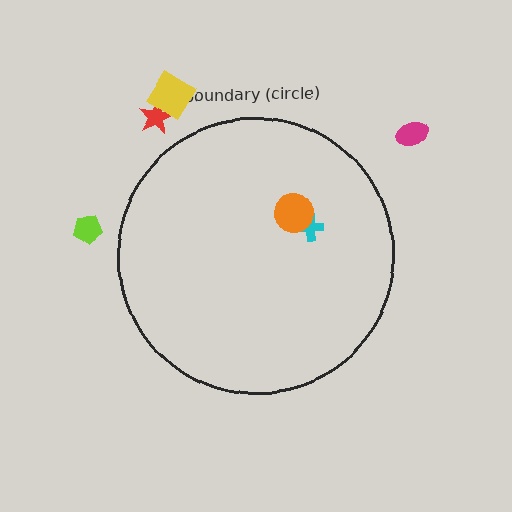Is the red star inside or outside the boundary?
Outside.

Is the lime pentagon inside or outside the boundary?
Outside.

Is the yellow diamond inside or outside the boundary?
Outside.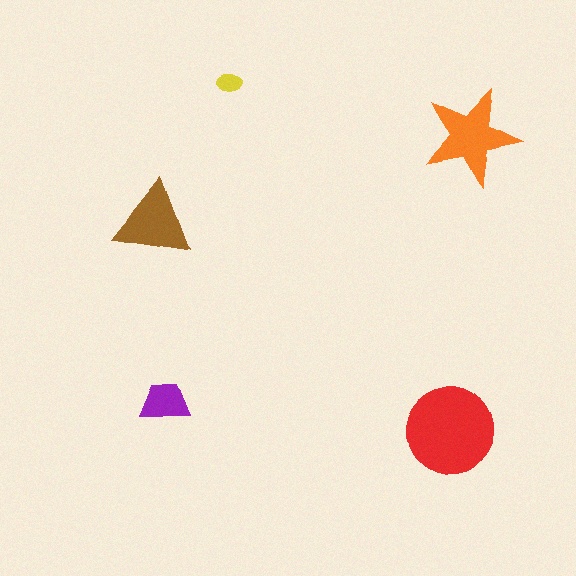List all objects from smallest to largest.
The yellow ellipse, the purple trapezoid, the brown triangle, the orange star, the red circle.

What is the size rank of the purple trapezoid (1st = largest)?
4th.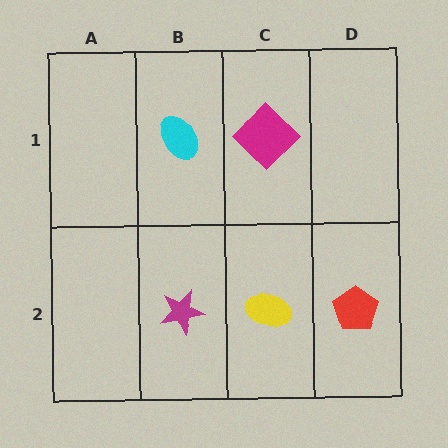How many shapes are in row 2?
3 shapes.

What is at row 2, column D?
A red pentagon.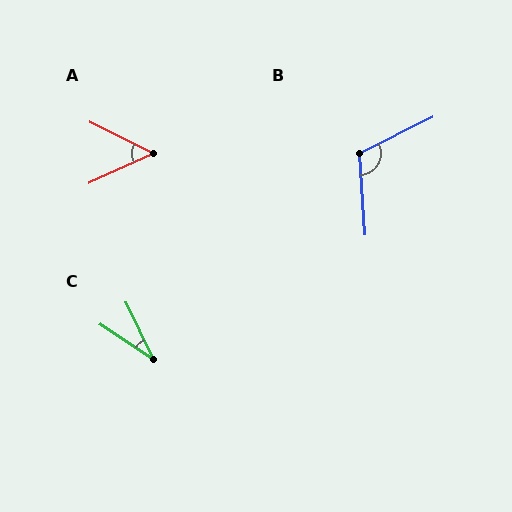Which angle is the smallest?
C, at approximately 30 degrees.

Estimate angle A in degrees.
Approximately 51 degrees.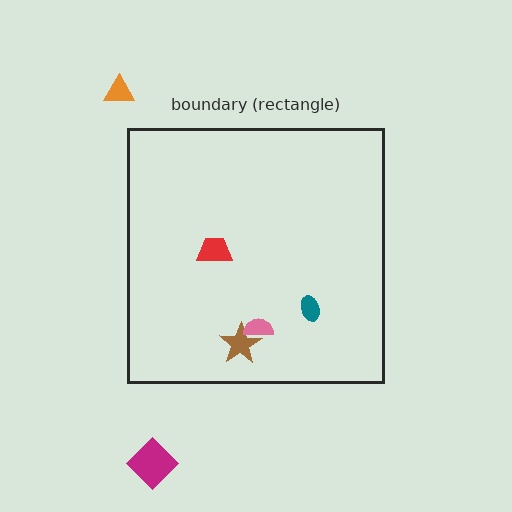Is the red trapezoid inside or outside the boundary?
Inside.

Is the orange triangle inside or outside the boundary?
Outside.